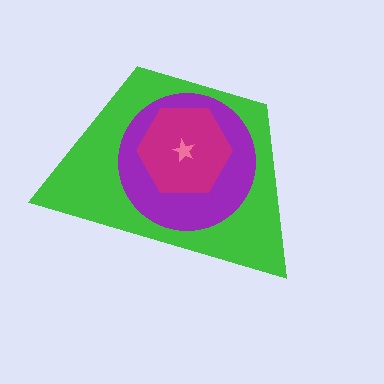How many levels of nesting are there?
4.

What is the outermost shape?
The green trapezoid.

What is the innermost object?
The pink star.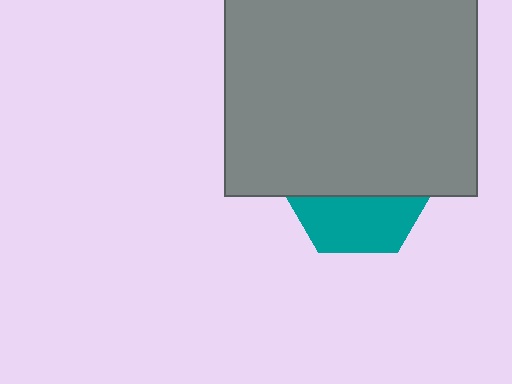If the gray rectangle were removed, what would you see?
You would see the complete teal hexagon.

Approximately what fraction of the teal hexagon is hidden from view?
Roughly 62% of the teal hexagon is hidden behind the gray rectangle.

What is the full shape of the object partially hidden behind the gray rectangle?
The partially hidden object is a teal hexagon.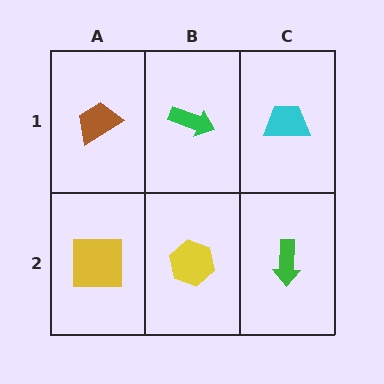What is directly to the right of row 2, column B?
A green arrow.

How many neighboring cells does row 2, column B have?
3.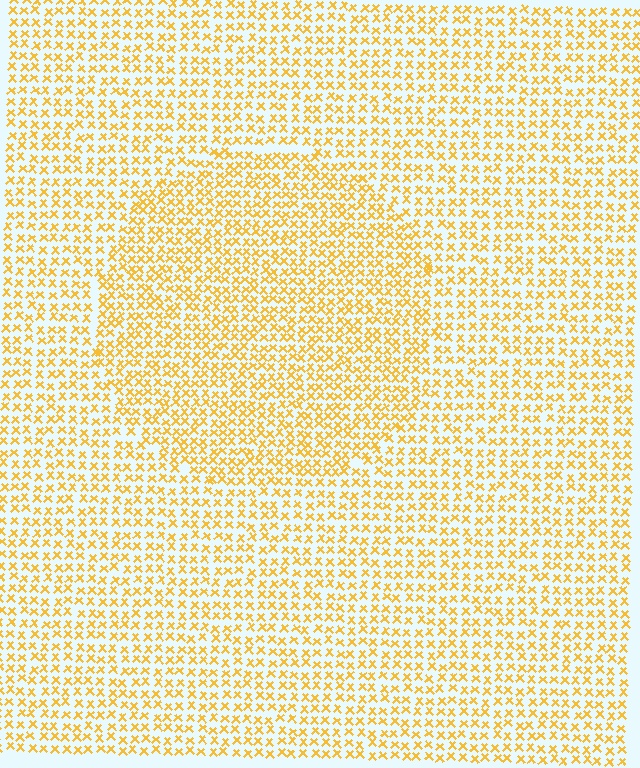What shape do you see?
I see a circle.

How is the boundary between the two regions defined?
The boundary is defined by a change in element density (approximately 1.4x ratio). All elements are the same color, size, and shape.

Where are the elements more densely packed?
The elements are more densely packed inside the circle boundary.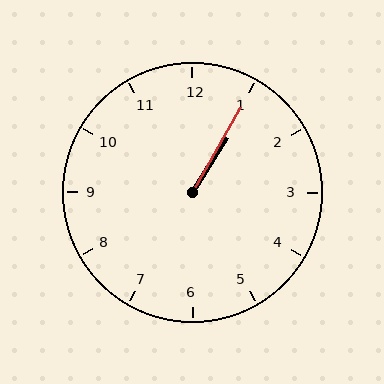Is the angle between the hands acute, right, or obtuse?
It is acute.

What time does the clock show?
1:05.